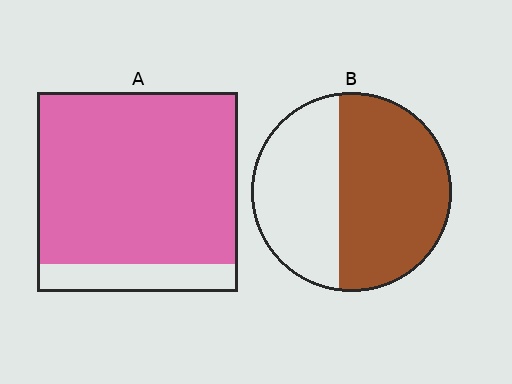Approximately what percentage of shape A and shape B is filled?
A is approximately 85% and B is approximately 60%.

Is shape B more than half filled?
Yes.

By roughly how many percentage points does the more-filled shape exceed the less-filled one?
By roughly 30 percentage points (A over B).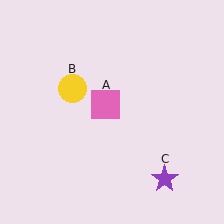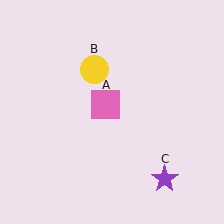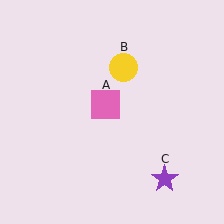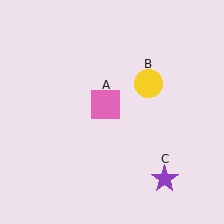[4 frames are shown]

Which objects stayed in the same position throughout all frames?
Pink square (object A) and purple star (object C) remained stationary.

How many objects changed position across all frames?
1 object changed position: yellow circle (object B).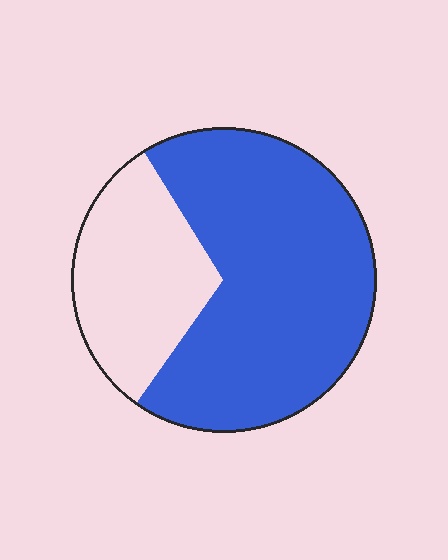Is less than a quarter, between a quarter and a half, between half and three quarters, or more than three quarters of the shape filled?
Between half and three quarters.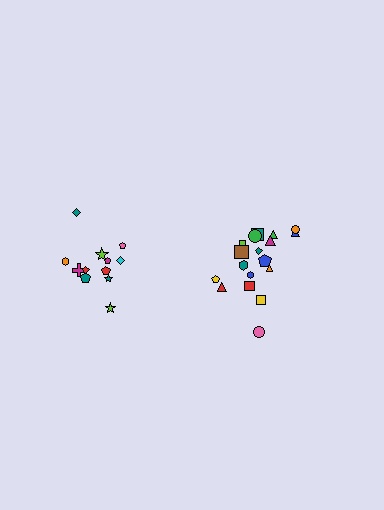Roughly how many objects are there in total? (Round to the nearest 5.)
Roughly 30 objects in total.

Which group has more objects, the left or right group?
The right group.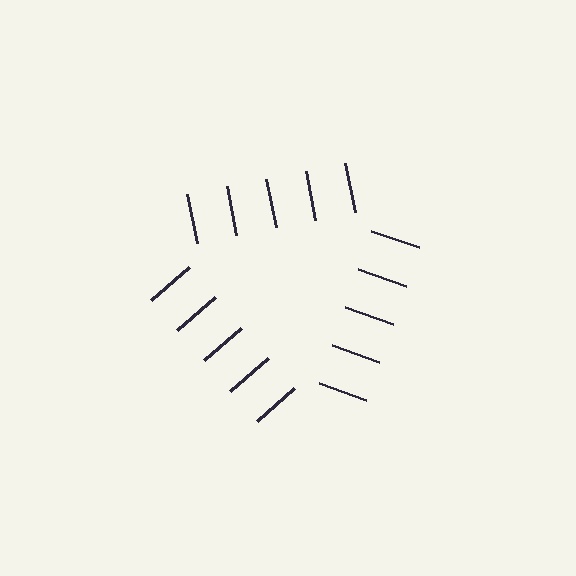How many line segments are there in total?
15 — 5 along each of the 3 edges.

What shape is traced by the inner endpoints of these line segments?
An illusory triangle — the line segments terminate on its edges but no continuous stroke is drawn.